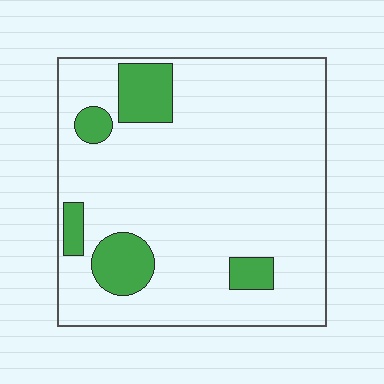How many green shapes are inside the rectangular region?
5.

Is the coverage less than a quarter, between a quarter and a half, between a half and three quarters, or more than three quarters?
Less than a quarter.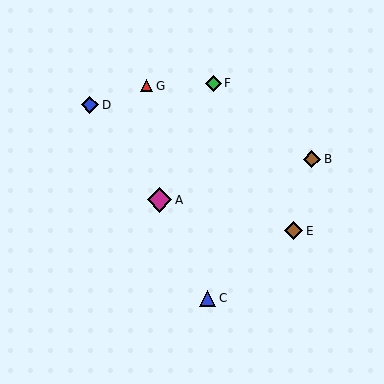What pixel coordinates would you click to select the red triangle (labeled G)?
Click at (146, 86) to select the red triangle G.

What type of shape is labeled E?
Shape E is a brown diamond.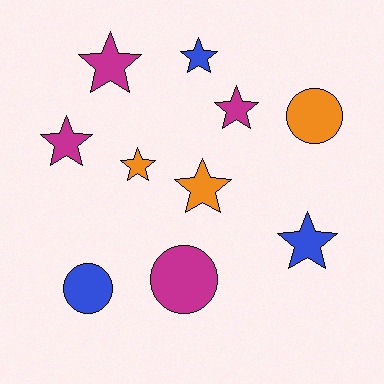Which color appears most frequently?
Magenta, with 4 objects.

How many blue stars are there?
There are 2 blue stars.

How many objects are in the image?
There are 10 objects.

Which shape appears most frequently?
Star, with 7 objects.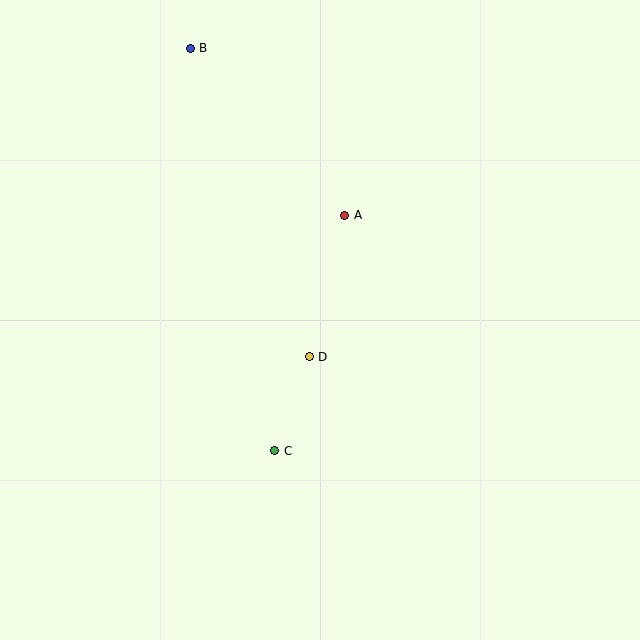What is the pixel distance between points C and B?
The distance between C and B is 411 pixels.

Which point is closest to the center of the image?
Point D at (309, 357) is closest to the center.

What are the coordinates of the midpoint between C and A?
The midpoint between C and A is at (310, 333).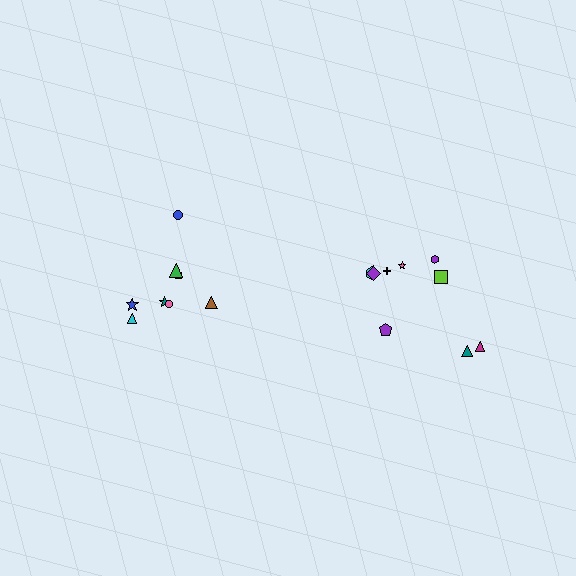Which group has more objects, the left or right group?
The right group.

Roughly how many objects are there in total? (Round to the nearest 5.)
Roughly 20 objects in total.